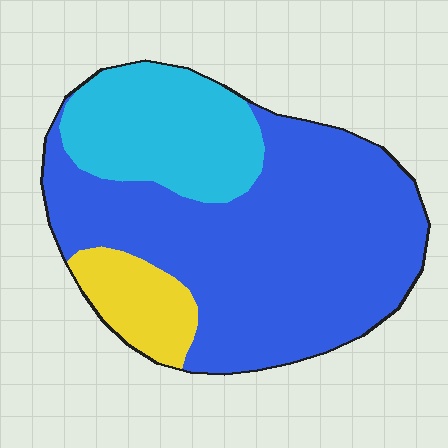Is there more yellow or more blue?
Blue.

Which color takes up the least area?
Yellow, at roughly 10%.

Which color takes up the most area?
Blue, at roughly 65%.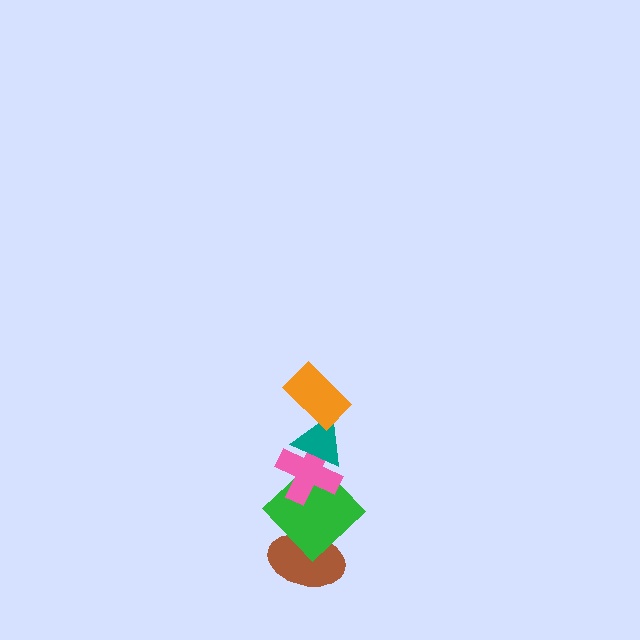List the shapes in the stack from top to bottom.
From top to bottom: the orange rectangle, the teal triangle, the pink cross, the green diamond, the brown ellipse.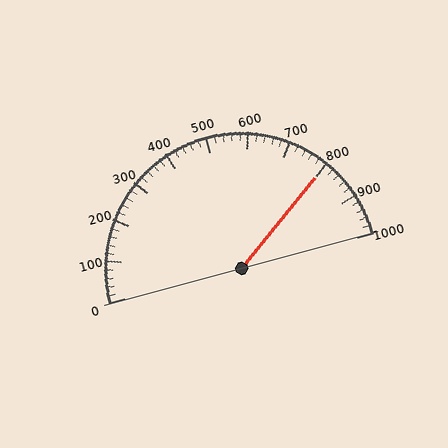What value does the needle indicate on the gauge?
The needle indicates approximately 800.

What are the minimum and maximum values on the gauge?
The gauge ranges from 0 to 1000.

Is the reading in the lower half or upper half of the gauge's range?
The reading is in the upper half of the range (0 to 1000).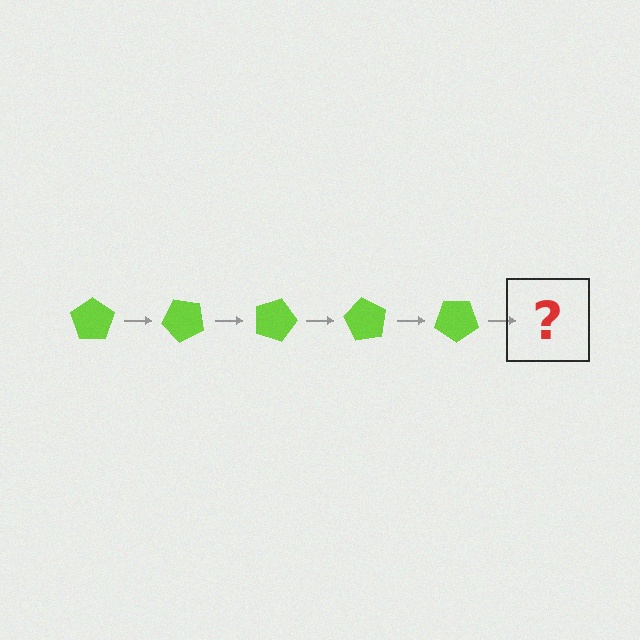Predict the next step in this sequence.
The next step is a lime pentagon rotated 225 degrees.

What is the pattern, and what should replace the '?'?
The pattern is that the pentagon rotates 45 degrees each step. The '?' should be a lime pentagon rotated 225 degrees.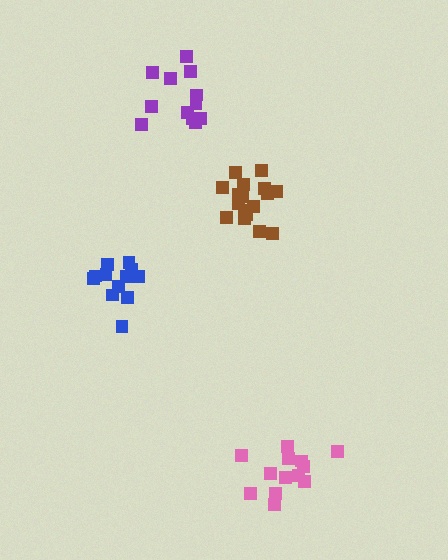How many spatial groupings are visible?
There are 4 spatial groupings.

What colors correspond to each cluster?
The clusters are colored: blue, brown, pink, purple.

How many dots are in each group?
Group 1: 12 dots, Group 2: 17 dots, Group 3: 13 dots, Group 4: 12 dots (54 total).